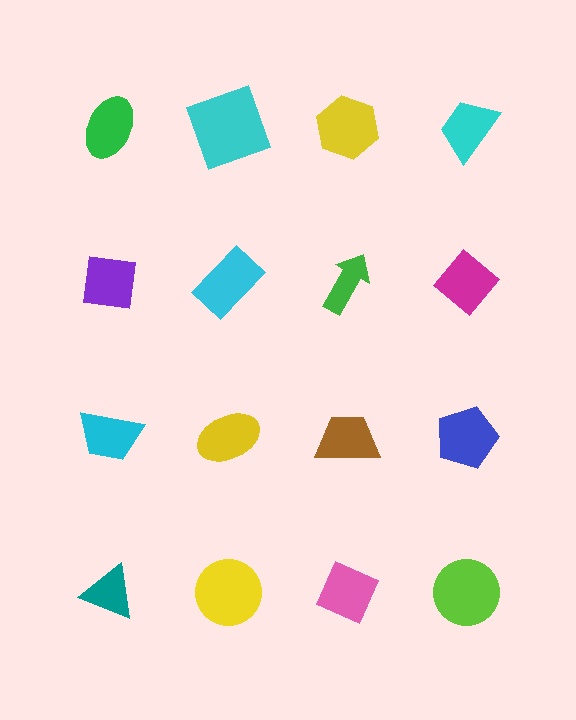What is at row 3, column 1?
A cyan trapezoid.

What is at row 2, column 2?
A cyan rectangle.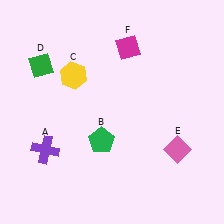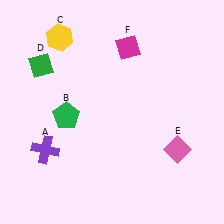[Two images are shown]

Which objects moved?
The objects that moved are: the green pentagon (B), the yellow hexagon (C).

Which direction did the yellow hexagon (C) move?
The yellow hexagon (C) moved up.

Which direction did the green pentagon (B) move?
The green pentagon (B) moved left.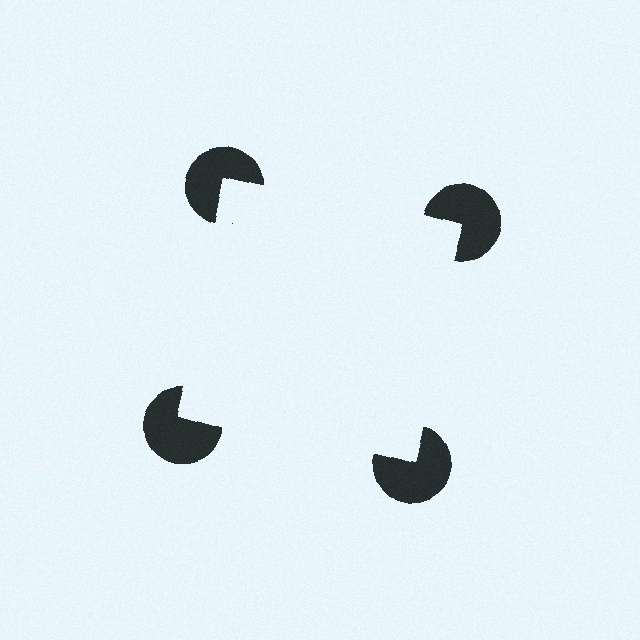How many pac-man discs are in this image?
There are 4 — one at each vertex of the illusory square.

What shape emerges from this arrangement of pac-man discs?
An illusory square — its edges are inferred from the aligned wedge cuts in the pac-man discs, not physically drawn.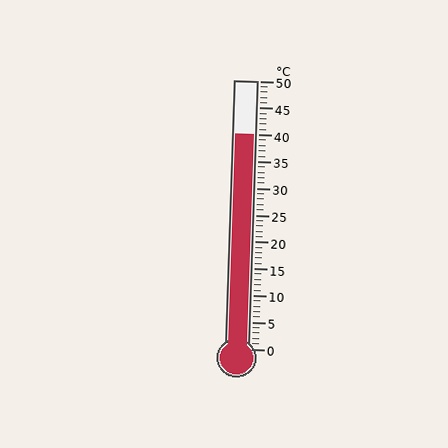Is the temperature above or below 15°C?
The temperature is above 15°C.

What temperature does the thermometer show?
The thermometer shows approximately 40°C.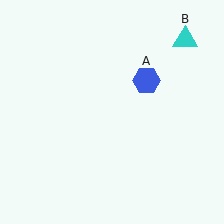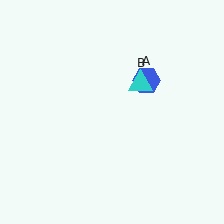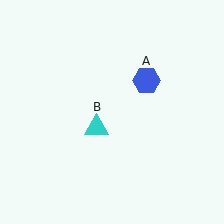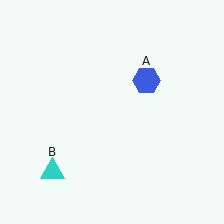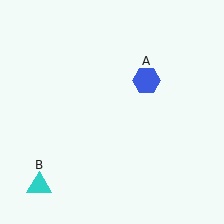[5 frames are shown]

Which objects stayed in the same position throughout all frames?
Blue hexagon (object A) remained stationary.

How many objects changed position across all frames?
1 object changed position: cyan triangle (object B).